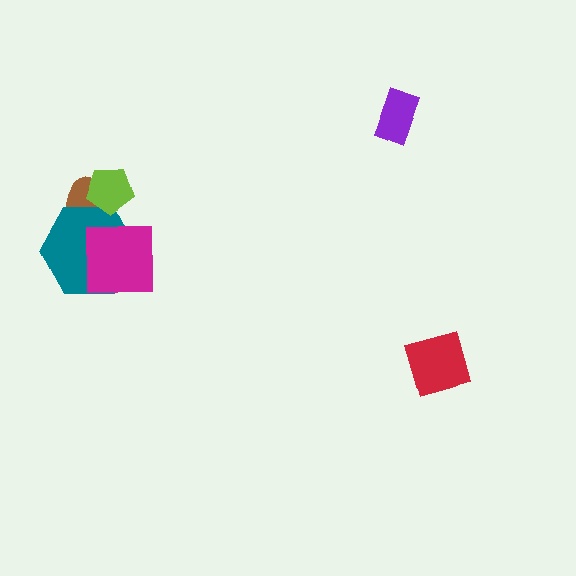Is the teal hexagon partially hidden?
Yes, it is partially covered by another shape.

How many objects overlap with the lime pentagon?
2 objects overlap with the lime pentagon.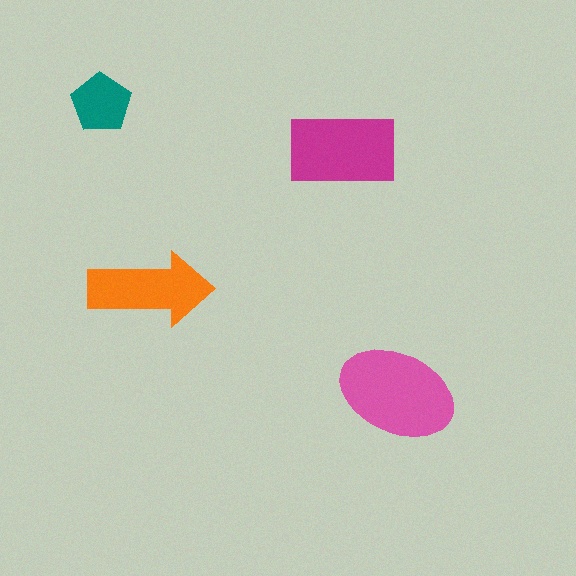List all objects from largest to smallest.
The pink ellipse, the magenta rectangle, the orange arrow, the teal pentagon.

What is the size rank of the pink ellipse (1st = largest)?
1st.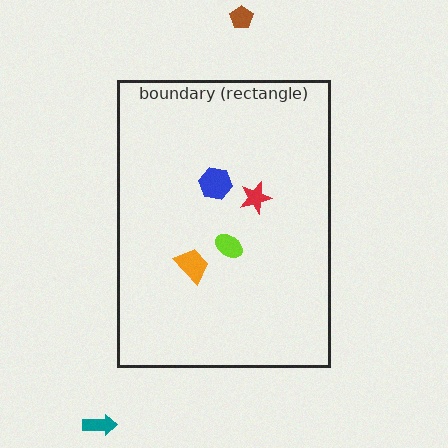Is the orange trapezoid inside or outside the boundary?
Inside.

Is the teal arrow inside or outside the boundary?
Outside.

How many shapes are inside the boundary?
4 inside, 2 outside.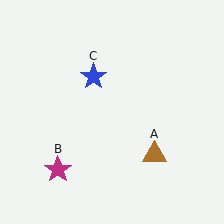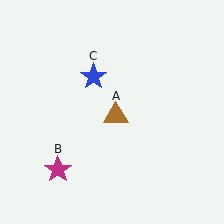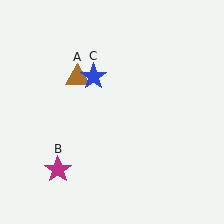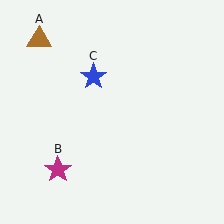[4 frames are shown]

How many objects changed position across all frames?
1 object changed position: brown triangle (object A).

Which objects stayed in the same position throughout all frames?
Magenta star (object B) and blue star (object C) remained stationary.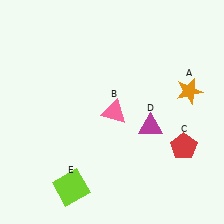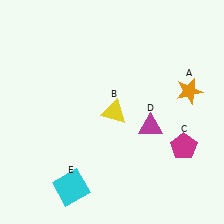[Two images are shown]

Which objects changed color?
B changed from pink to yellow. C changed from red to magenta. E changed from lime to cyan.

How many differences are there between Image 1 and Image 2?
There are 3 differences between the two images.